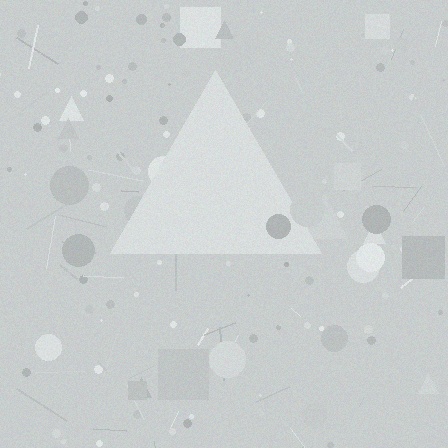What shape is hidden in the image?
A triangle is hidden in the image.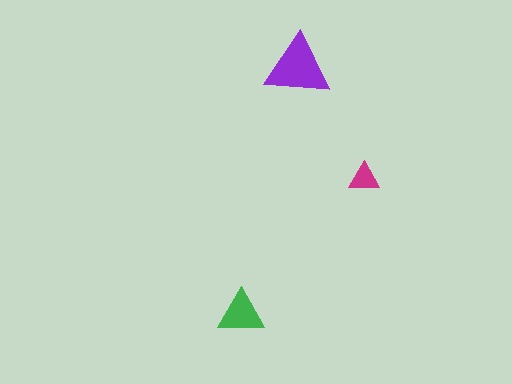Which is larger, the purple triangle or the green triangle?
The purple one.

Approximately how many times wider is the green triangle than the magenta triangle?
About 1.5 times wider.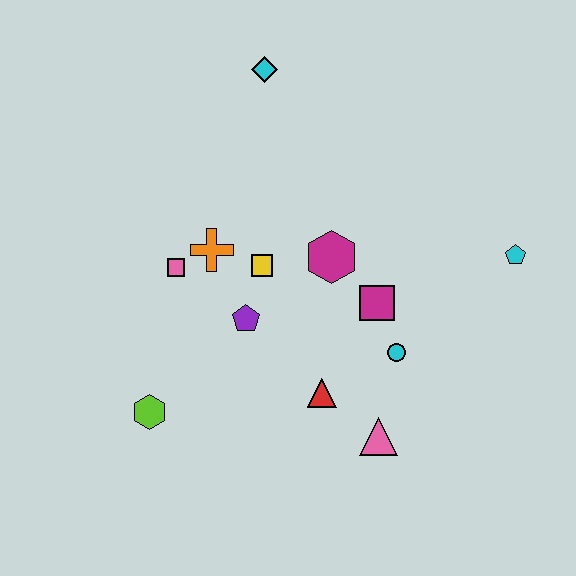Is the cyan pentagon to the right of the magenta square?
Yes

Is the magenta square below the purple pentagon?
No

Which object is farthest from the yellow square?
The cyan pentagon is farthest from the yellow square.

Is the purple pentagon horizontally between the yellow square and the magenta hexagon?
No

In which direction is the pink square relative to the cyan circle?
The pink square is to the left of the cyan circle.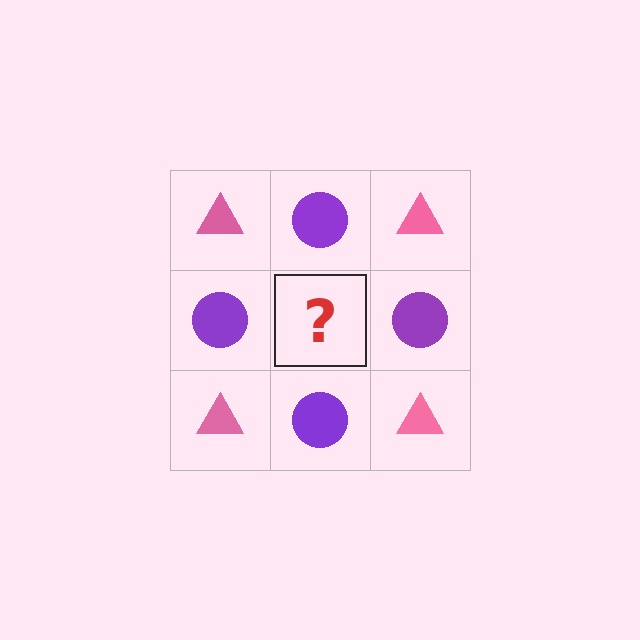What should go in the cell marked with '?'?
The missing cell should contain a pink triangle.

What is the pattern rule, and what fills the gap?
The rule is that it alternates pink triangle and purple circle in a checkerboard pattern. The gap should be filled with a pink triangle.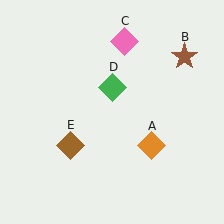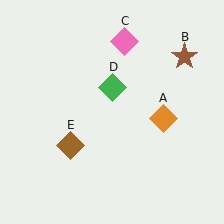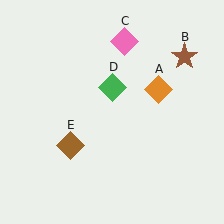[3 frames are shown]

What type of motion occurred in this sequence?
The orange diamond (object A) rotated counterclockwise around the center of the scene.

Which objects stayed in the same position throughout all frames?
Brown star (object B) and pink diamond (object C) and green diamond (object D) and brown diamond (object E) remained stationary.